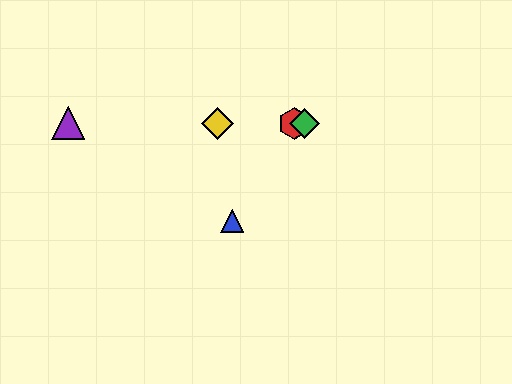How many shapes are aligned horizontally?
4 shapes (the red hexagon, the green diamond, the yellow diamond, the purple triangle) are aligned horizontally.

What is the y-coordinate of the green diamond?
The green diamond is at y≈123.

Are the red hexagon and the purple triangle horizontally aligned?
Yes, both are at y≈123.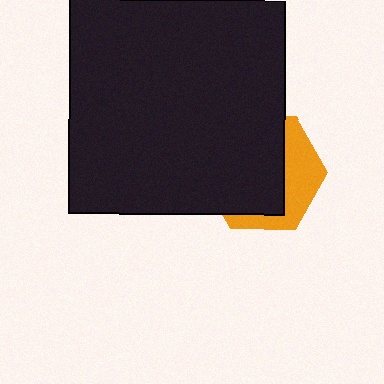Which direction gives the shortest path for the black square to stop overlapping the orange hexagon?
Moving toward the upper-left gives the shortest separation.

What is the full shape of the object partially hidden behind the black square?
The partially hidden object is an orange hexagon.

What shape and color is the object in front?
The object in front is a black square.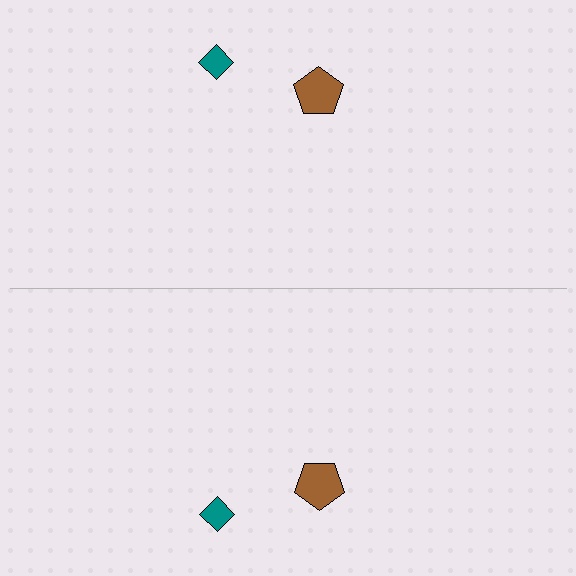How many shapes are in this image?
There are 4 shapes in this image.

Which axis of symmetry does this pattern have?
The pattern has a horizontal axis of symmetry running through the center of the image.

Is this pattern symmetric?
Yes, this pattern has bilateral (reflection) symmetry.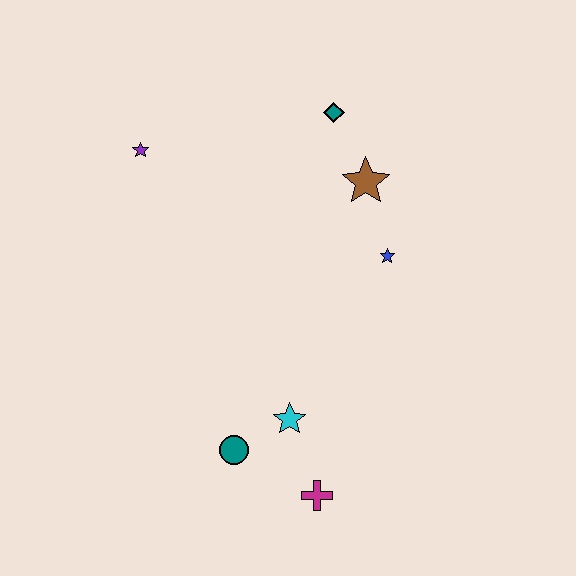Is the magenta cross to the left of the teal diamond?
Yes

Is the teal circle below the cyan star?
Yes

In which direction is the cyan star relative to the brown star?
The cyan star is below the brown star.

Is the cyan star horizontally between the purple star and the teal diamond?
Yes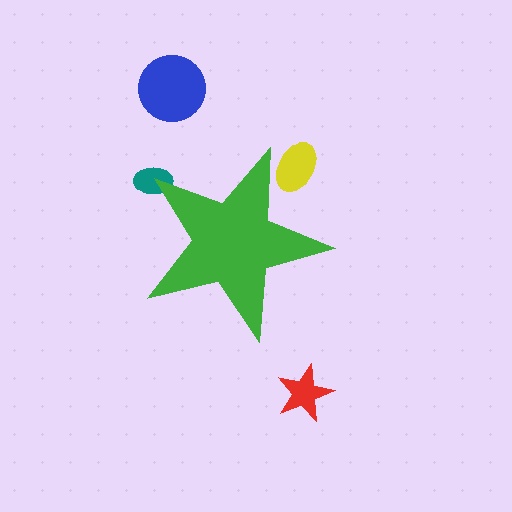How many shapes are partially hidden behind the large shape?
2 shapes are partially hidden.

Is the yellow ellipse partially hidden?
Yes, the yellow ellipse is partially hidden behind the green star.